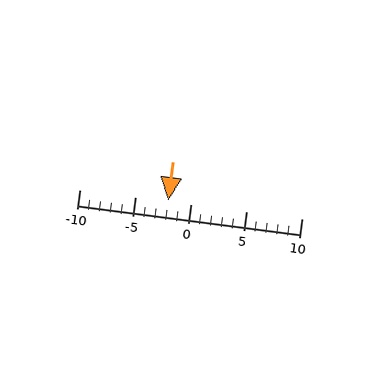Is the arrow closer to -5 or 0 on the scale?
The arrow is closer to 0.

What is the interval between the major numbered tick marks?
The major tick marks are spaced 5 units apart.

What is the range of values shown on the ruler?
The ruler shows values from -10 to 10.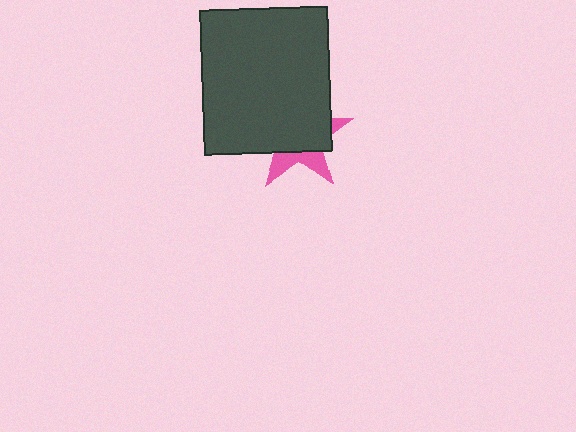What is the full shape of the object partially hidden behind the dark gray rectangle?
The partially hidden object is a pink star.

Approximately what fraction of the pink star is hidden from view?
Roughly 69% of the pink star is hidden behind the dark gray rectangle.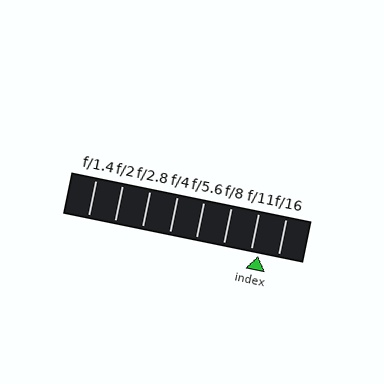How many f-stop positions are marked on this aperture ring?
There are 8 f-stop positions marked.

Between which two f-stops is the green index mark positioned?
The index mark is between f/11 and f/16.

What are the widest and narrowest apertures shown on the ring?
The widest aperture shown is f/1.4 and the narrowest is f/16.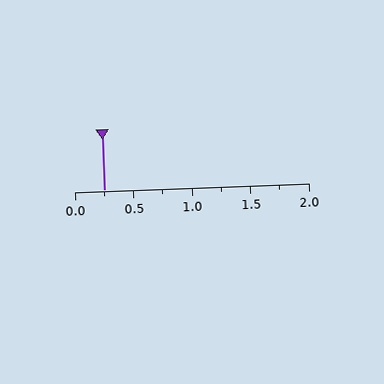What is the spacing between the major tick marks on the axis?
The major ticks are spaced 0.5 apart.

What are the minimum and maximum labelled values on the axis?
The axis runs from 0.0 to 2.0.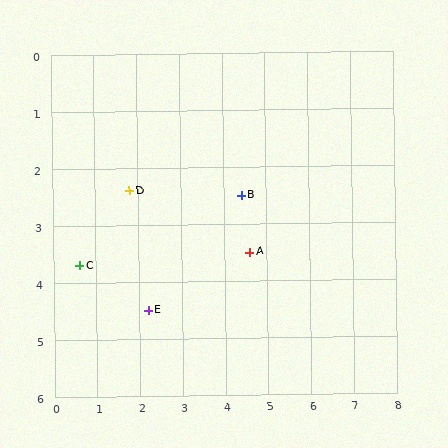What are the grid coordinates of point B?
Point B is at approximately (4.4, 2.5).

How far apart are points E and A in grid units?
Points E and A are about 2.6 grid units apart.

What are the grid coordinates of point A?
Point A is at approximately (4.6, 3.5).